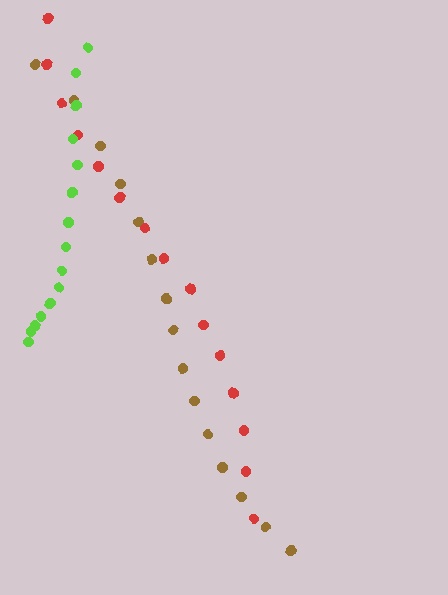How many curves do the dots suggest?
There are 3 distinct paths.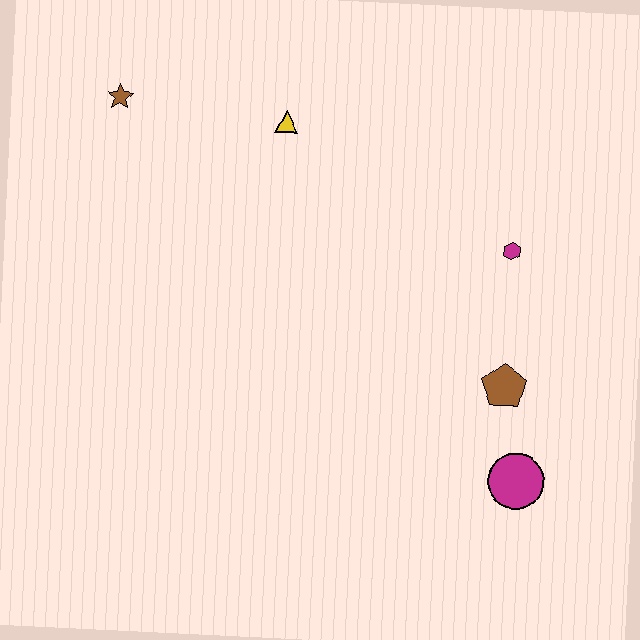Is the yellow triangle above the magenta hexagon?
Yes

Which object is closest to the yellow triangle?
The brown star is closest to the yellow triangle.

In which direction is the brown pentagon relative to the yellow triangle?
The brown pentagon is below the yellow triangle.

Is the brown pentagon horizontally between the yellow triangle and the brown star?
No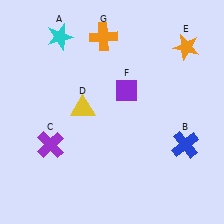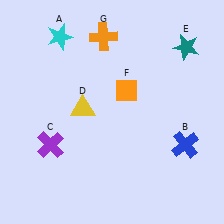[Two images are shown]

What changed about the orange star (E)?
In Image 1, E is orange. In Image 2, it changed to teal.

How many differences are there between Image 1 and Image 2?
There are 2 differences between the two images.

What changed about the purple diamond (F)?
In Image 1, F is purple. In Image 2, it changed to orange.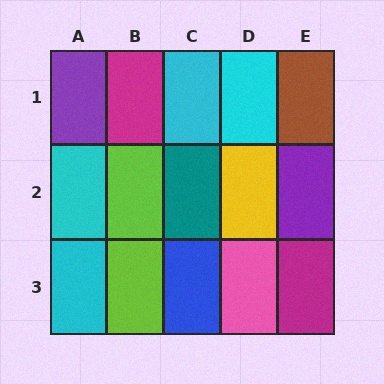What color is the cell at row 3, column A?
Cyan.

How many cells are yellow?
1 cell is yellow.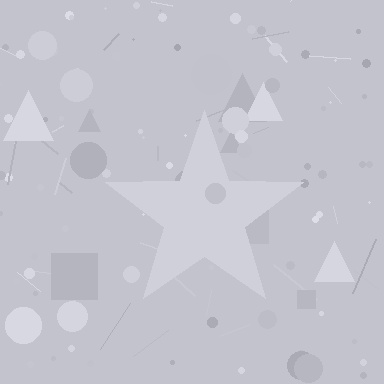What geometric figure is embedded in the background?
A star is embedded in the background.